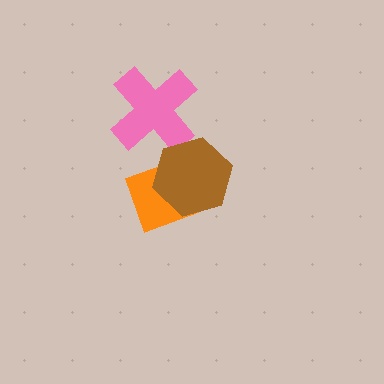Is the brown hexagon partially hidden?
No, no other shape covers it.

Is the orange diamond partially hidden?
Yes, it is partially covered by another shape.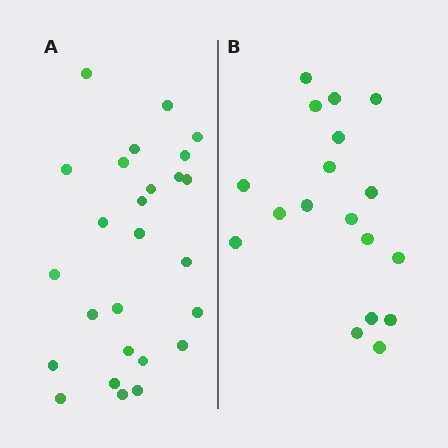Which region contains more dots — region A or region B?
Region A (the left region) has more dots.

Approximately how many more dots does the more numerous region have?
Region A has roughly 8 or so more dots than region B.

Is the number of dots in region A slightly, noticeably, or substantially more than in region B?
Region A has noticeably more, but not dramatically so. The ratio is roughly 1.4 to 1.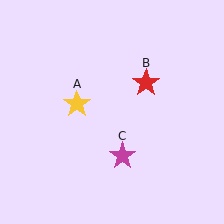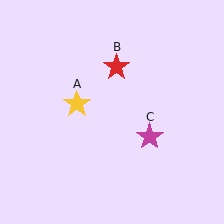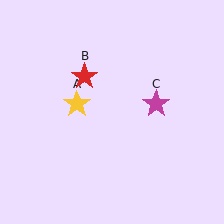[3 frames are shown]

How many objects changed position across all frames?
2 objects changed position: red star (object B), magenta star (object C).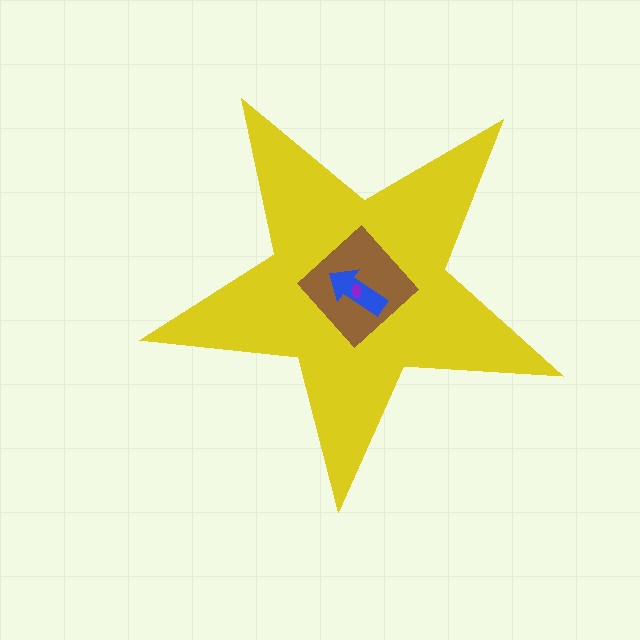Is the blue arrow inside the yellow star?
Yes.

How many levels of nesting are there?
4.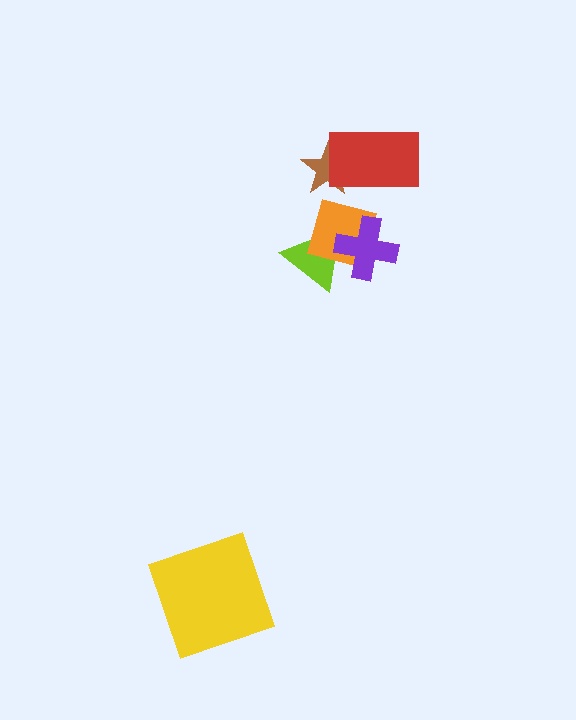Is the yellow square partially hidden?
No, no other shape covers it.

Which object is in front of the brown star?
The red rectangle is in front of the brown star.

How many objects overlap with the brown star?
1 object overlaps with the brown star.